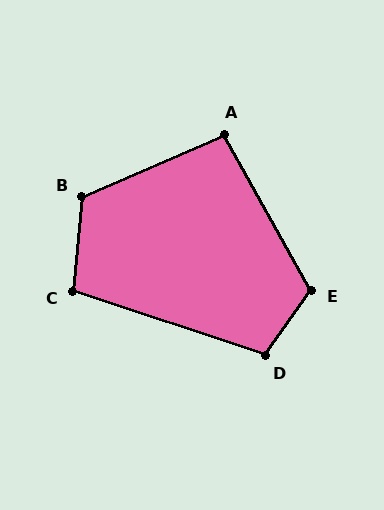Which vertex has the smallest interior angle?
A, at approximately 96 degrees.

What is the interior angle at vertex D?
Approximately 107 degrees (obtuse).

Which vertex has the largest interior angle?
B, at approximately 119 degrees.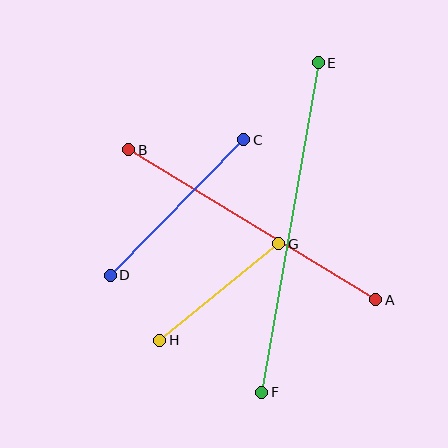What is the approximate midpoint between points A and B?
The midpoint is at approximately (252, 225) pixels.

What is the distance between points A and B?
The distance is approximately 289 pixels.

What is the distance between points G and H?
The distance is approximately 153 pixels.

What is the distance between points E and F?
The distance is approximately 334 pixels.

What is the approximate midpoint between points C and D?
The midpoint is at approximately (177, 207) pixels.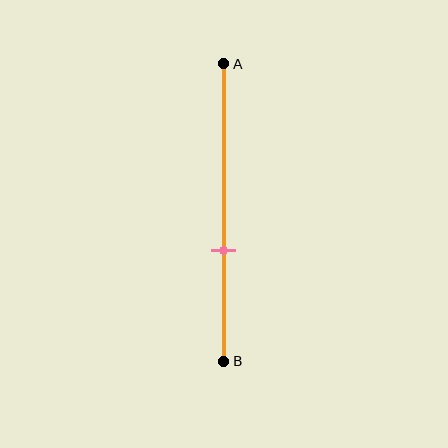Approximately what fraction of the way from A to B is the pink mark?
The pink mark is approximately 65% of the way from A to B.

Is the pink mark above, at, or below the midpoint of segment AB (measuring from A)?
The pink mark is below the midpoint of segment AB.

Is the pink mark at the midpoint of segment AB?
No, the mark is at about 65% from A, not at the 50% midpoint.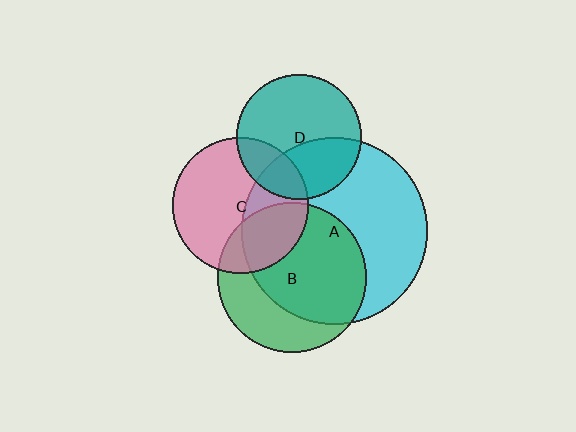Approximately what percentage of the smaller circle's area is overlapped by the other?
Approximately 35%.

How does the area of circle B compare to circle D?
Approximately 1.4 times.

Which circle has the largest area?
Circle A (cyan).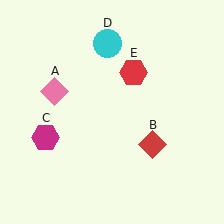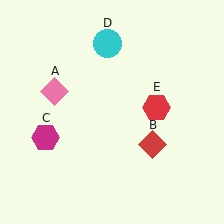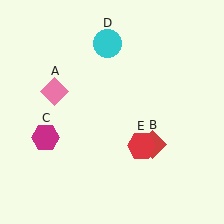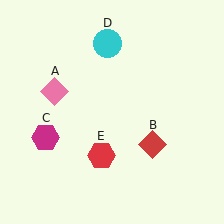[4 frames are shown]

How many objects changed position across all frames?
1 object changed position: red hexagon (object E).